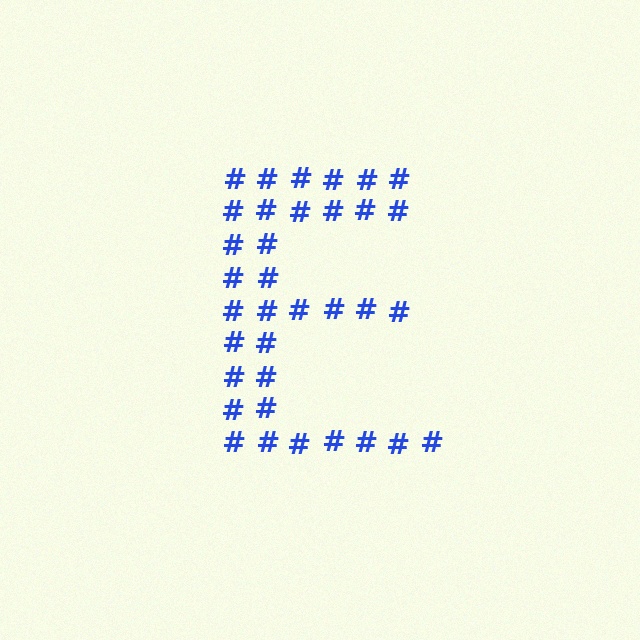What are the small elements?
The small elements are hash symbols.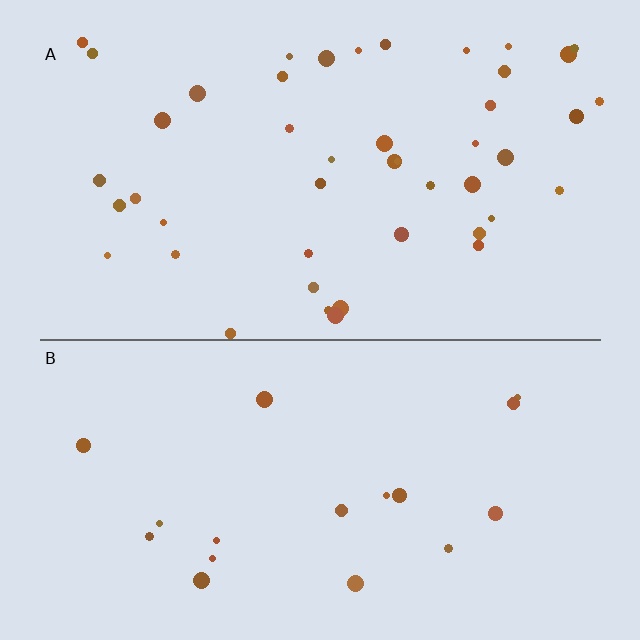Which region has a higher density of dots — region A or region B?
A (the top).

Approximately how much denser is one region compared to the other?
Approximately 2.6× — region A over region B.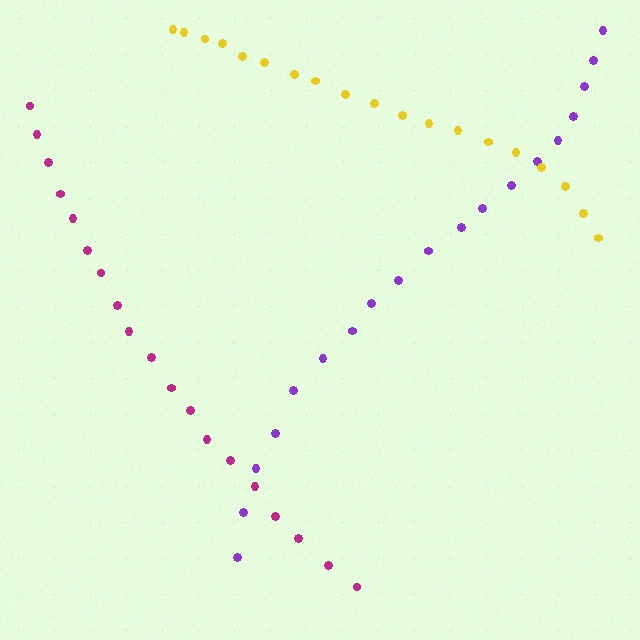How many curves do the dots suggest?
There are 3 distinct paths.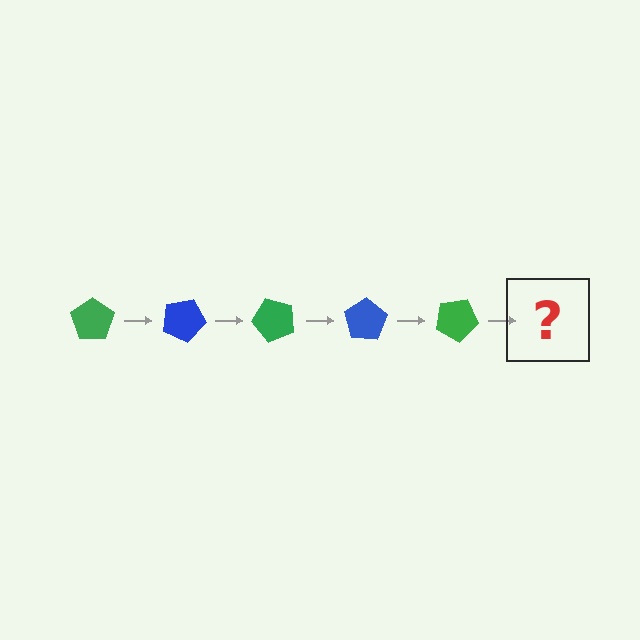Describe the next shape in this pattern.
It should be a blue pentagon, rotated 125 degrees from the start.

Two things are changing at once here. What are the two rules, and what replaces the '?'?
The two rules are that it rotates 25 degrees each step and the color cycles through green and blue. The '?' should be a blue pentagon, rotated 125 degrees from the start.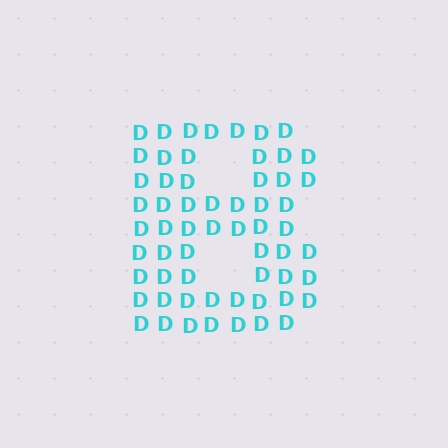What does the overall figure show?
The overall figure shows the letter B.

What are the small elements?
The small elements are letter D's.